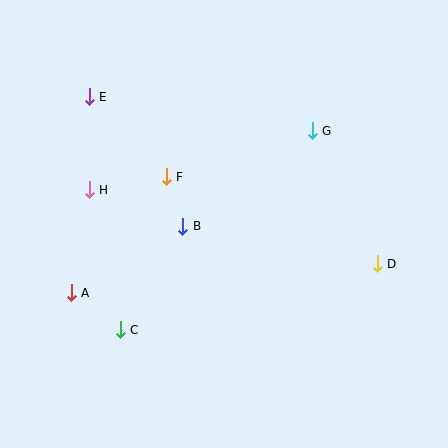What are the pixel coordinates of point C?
Point C is at (120, 330).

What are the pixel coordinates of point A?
Point A is at (71, 293).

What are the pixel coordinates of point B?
Point B is at (183, 226).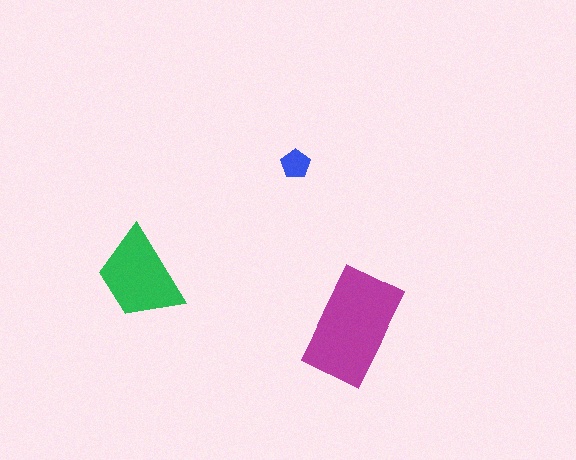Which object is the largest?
The magenta rectangle.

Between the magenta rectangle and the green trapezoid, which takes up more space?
The magenta rectangle.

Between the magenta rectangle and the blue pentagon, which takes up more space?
The magenta rectangle.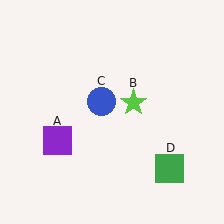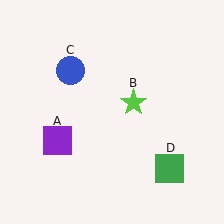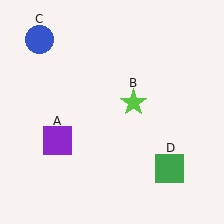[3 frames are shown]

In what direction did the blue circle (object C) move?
The blue circle (object C) moved up and to the left.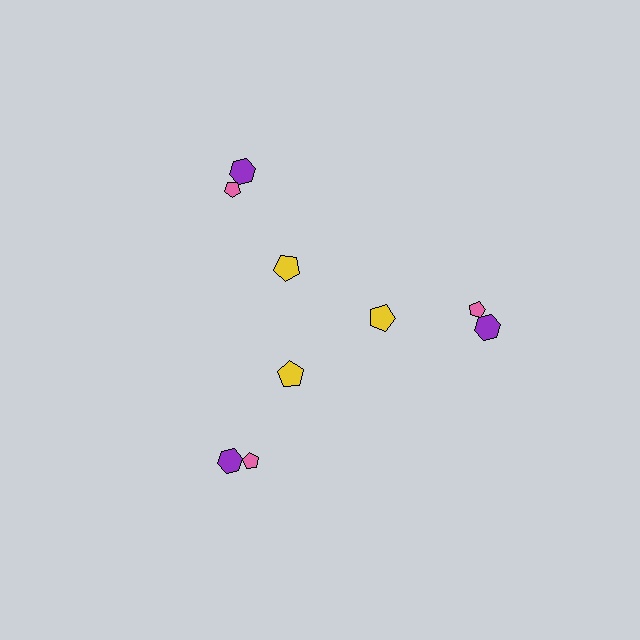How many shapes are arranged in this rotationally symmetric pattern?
There are 9 shapes, arranged in 3 groups of 3.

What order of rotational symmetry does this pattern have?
This pattern has 3-fold rotational symmetry.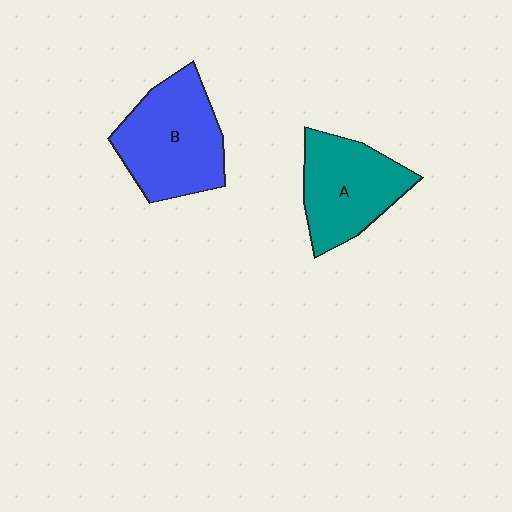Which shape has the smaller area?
Shape A (teal).